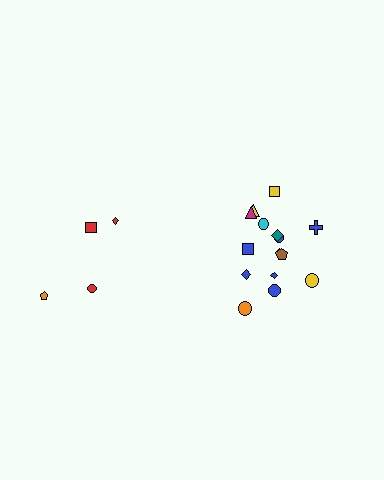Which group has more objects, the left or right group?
The right group.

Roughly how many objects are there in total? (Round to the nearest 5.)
Roughly 20 objects in total.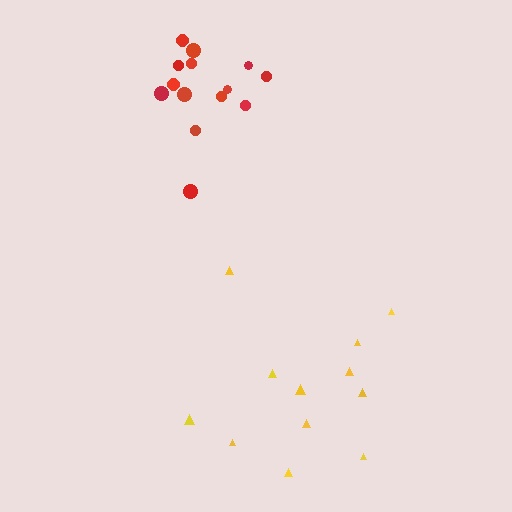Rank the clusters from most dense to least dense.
red, yellow.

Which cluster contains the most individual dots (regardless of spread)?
Red (14).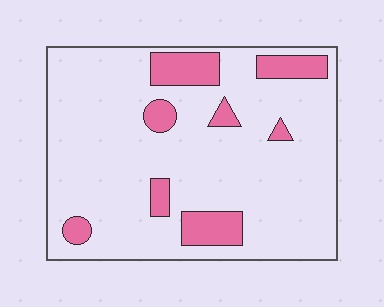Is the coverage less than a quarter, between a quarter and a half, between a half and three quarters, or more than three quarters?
Less than a quarter.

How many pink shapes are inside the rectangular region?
8.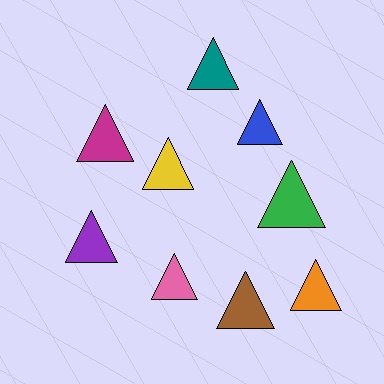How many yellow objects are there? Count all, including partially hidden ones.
There is 1 yellow object.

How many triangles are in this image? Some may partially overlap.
There are 9 triangles.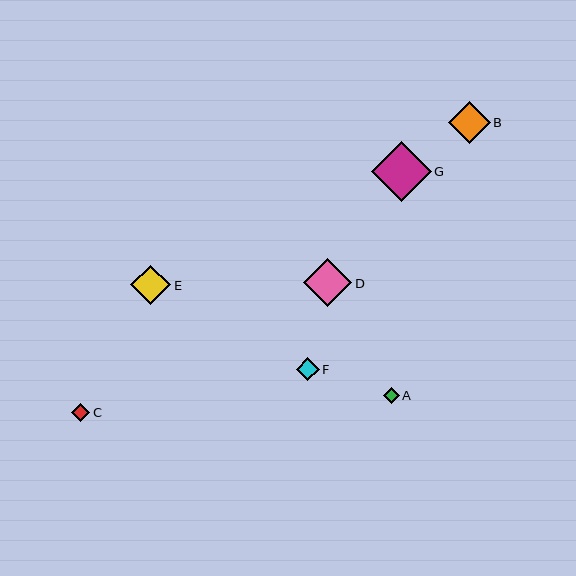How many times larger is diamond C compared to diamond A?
Diamond C is approximately 1.2 times the size of diamond A.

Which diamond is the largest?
Diamond G is the largest with a size of approximately 59 pixels.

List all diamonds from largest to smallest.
From largest to smallest: G, D, B, E, F, C, A.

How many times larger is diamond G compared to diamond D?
Diamond G is approximately 1.2 times the size of diamond D.